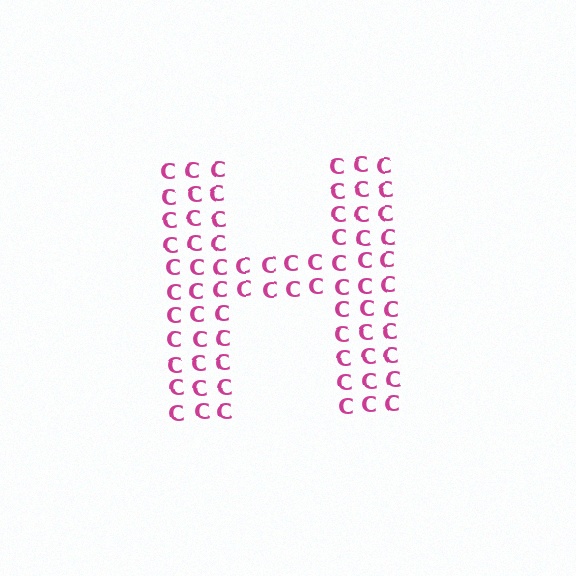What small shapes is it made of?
It is made of small letter C's.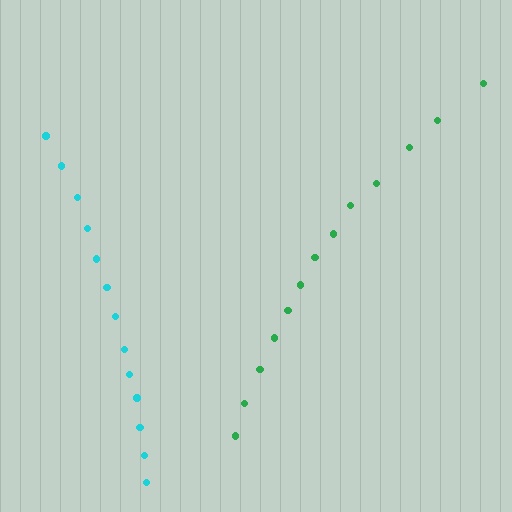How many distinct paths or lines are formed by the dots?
There are 2 distinct paths.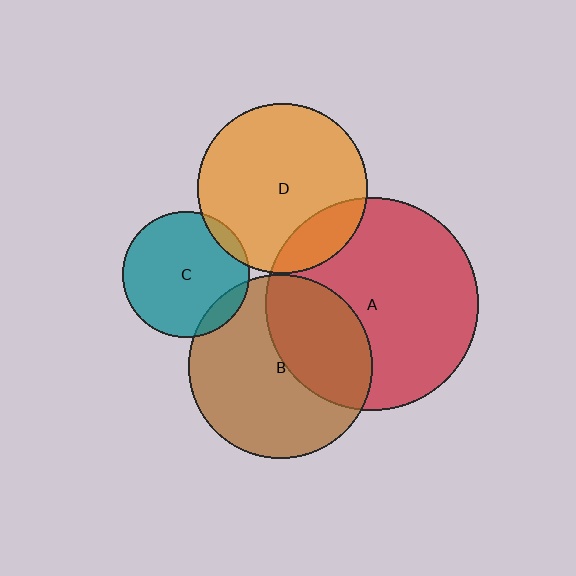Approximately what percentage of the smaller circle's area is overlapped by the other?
Approximately 40%.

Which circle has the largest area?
Circle A (red).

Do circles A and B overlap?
Yes.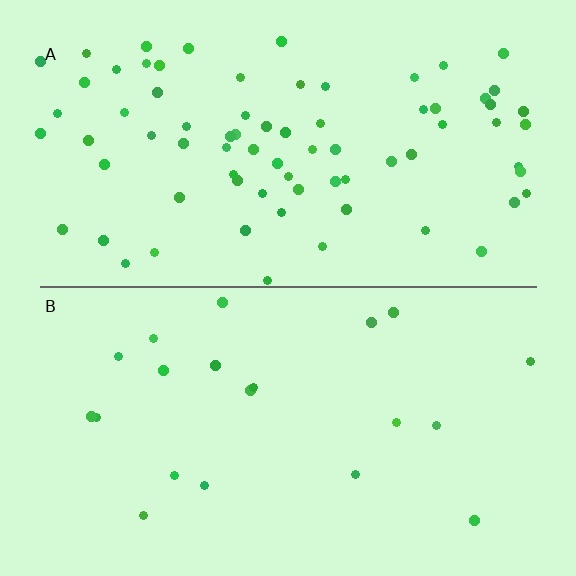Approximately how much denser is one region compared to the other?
Approximately 3.7× — region A over region B.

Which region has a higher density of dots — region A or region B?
A (the top).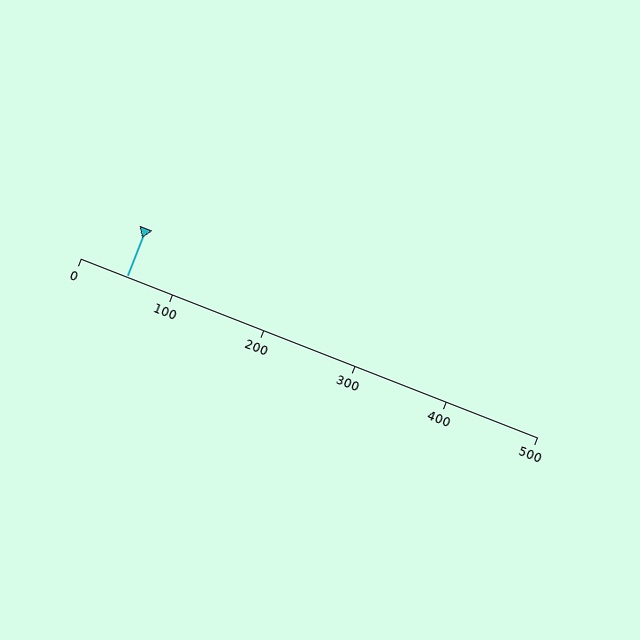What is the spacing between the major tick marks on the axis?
The major ticks are spaced 100 apart.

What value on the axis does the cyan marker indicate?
The marker indicates approximately 50.